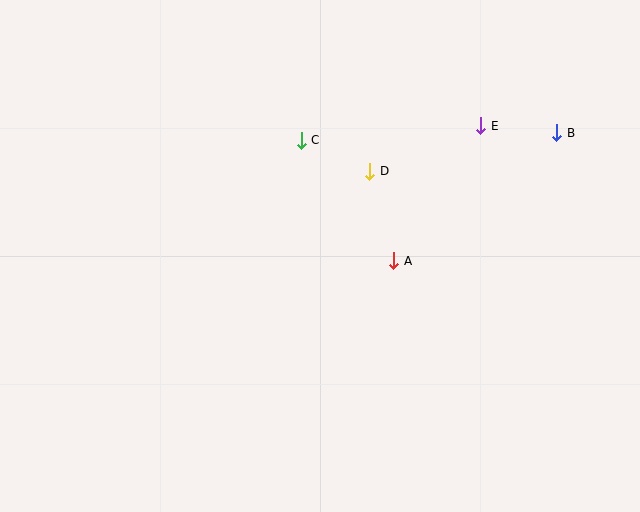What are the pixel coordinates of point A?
Point A is at (394, 261).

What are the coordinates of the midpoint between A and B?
The midpoint between A and B is at (475, 197).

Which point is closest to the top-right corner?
Point B is closest to the top-right corner.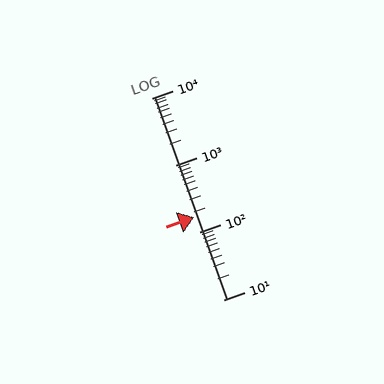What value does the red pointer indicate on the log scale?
The pointer indicates approximately 170.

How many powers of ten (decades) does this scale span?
The scale spans 3 decades, from 10 to 10000.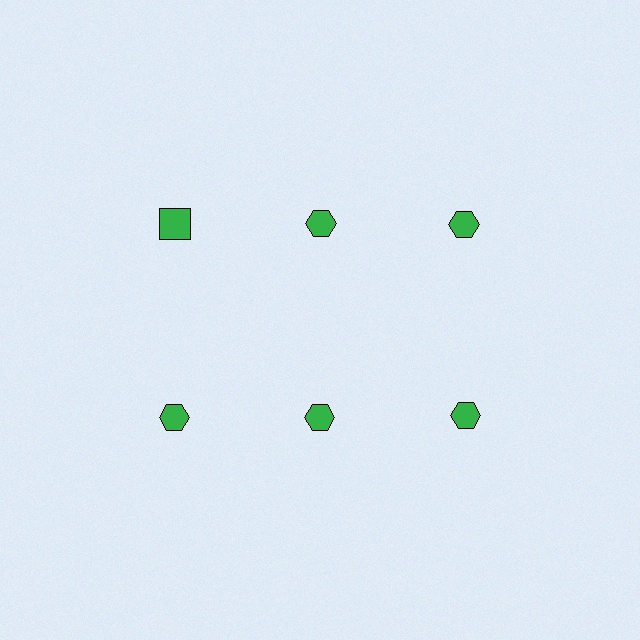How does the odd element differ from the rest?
It has a different shape: square instead of hexagon.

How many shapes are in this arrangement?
There are 6 shapes arranged in a grid pattern.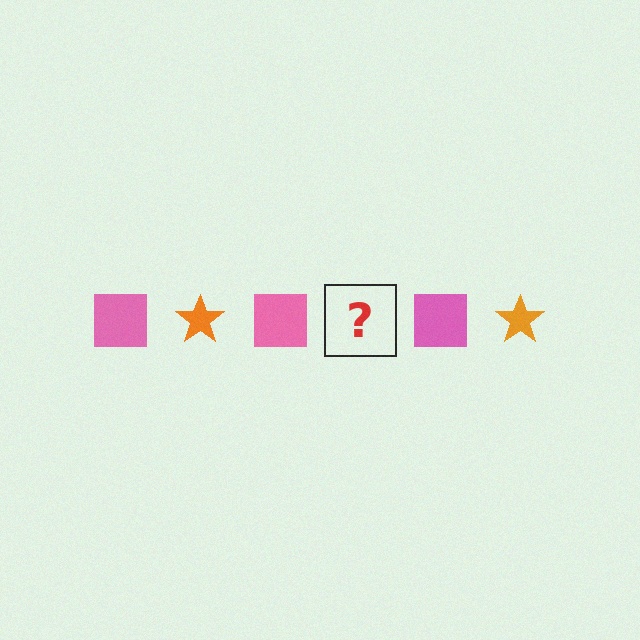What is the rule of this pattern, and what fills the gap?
The rule is that the pattern alternates between pink square and orange star. The gap should be filled with an orange star.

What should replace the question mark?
The question mark should be replaced with an orange star.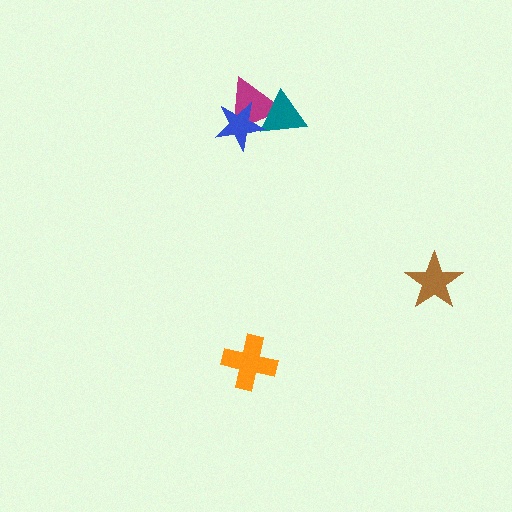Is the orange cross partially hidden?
No, no other shape covers it.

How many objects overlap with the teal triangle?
2 objects overlap with the teal triangle.